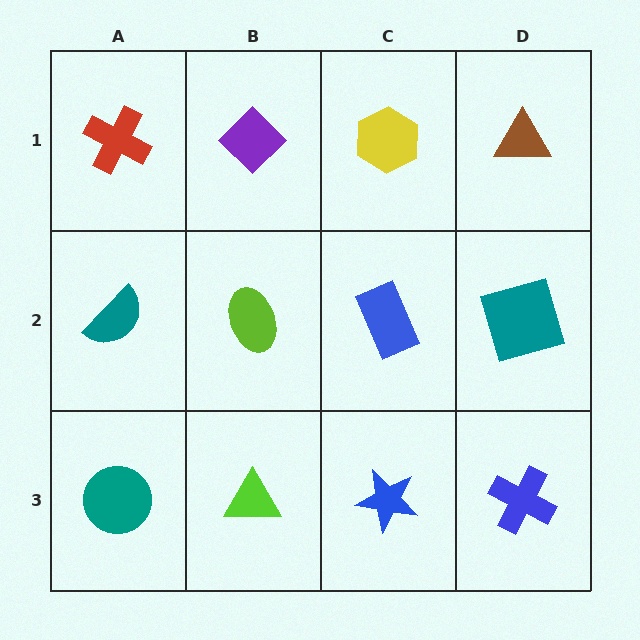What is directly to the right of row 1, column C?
A brown triangle.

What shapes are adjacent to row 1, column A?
A teal semicircle (row 2, column A), a purple diamond (row 1, column B).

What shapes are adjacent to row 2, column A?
A red cross (row 1, column A), a teal circle (row 3, column A), a lime ellipse (row 2, column B).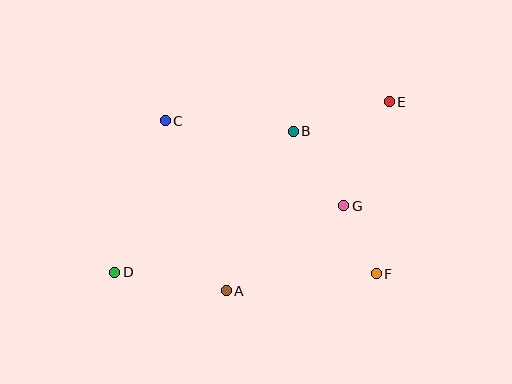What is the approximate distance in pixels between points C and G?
The distance between C and G is approximately 198 pixels.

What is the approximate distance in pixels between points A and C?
The distance between A and C is approximately 180 pixels.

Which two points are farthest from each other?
Points D and E are farthest from each other.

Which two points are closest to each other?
Points F and G are closest to each other.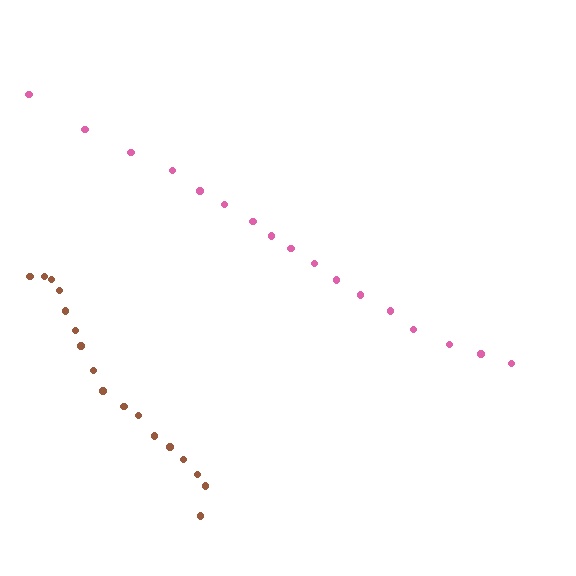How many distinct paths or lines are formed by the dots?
There are 2 distinct paths.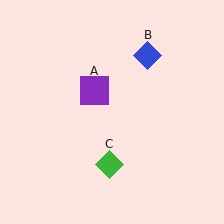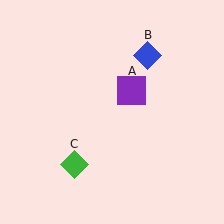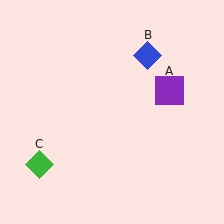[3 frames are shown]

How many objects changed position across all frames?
2 objects changed position: purple square (object A), green diamond (object C).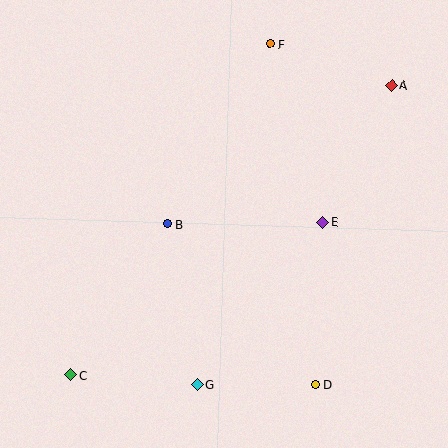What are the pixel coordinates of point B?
Point B is at (167, 224).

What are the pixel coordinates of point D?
Point D is at (316, 385).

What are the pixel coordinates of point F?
Point F is at (270, 44).